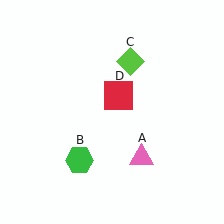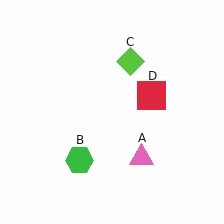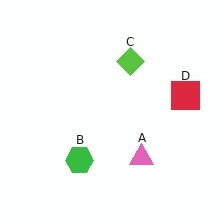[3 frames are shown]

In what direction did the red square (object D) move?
The red square (object D) moved right.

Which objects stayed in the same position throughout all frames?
Pink triangle (object A) and green hexagon (object B) and lime diamond (object C) remained stationary.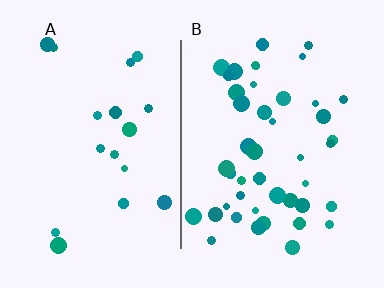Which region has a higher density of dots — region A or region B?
B (the right).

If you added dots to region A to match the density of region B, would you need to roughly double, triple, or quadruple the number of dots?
Approximately double.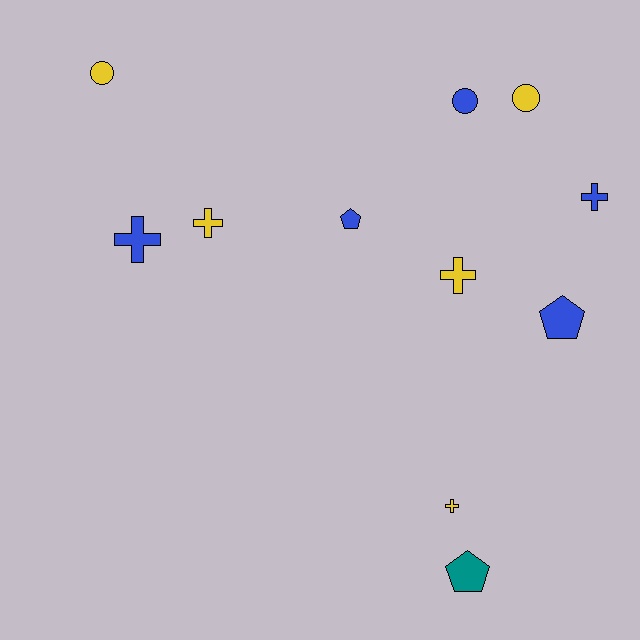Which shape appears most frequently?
Cross, with 5 objects.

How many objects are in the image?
There are 11 objects.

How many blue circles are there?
There is 1 blue circle.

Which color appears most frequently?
Blue, with 5 objects.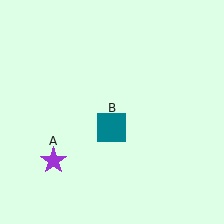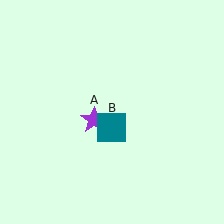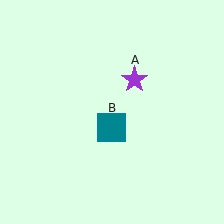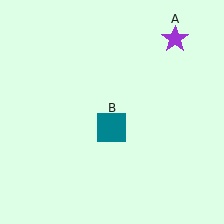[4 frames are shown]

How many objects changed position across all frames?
1 object changed position: purple star (object A).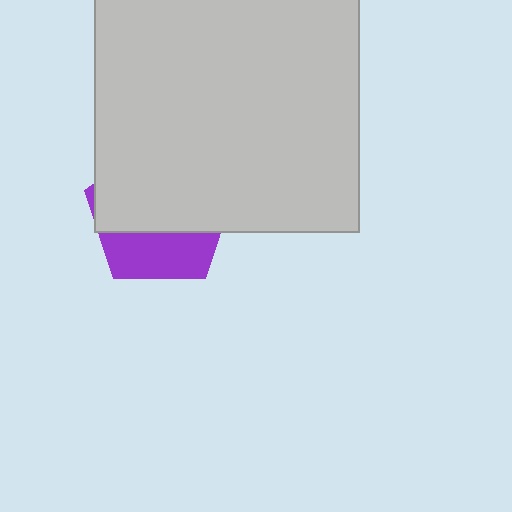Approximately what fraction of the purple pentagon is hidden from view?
Roughly 66% of the purple pentagon is hidden behind the light gray square.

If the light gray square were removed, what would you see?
You would see the complete purple pentagon.